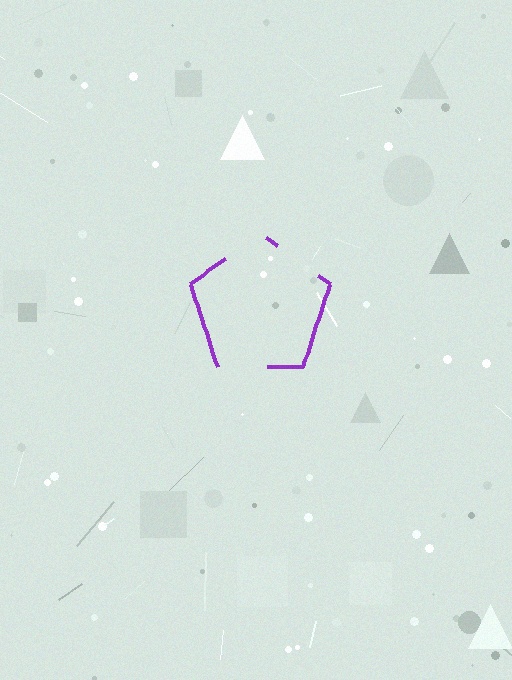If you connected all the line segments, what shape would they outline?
They would outline a pentagon.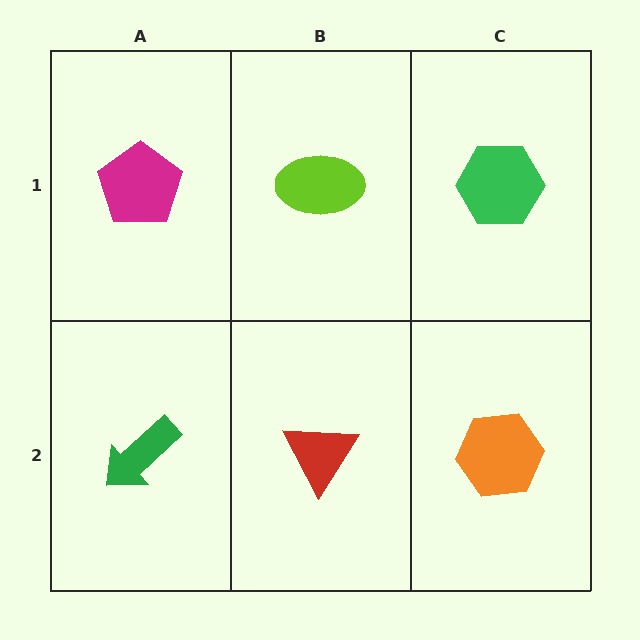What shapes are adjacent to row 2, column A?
A magenta pentagon (row 1, column A), a red triangle (row 2, column B).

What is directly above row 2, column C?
A green hexagon.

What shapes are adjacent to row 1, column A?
A green arrow (row 2, column A), a lime ellipse (row 1, column B).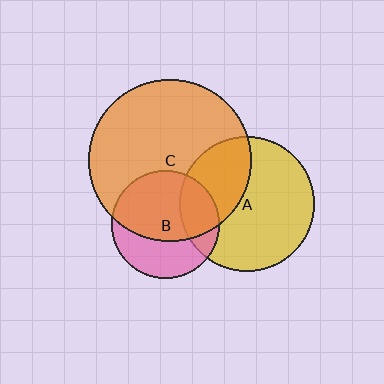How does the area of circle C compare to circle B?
Approximately 2.3 times.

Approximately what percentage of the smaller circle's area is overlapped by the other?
Approximately 25%.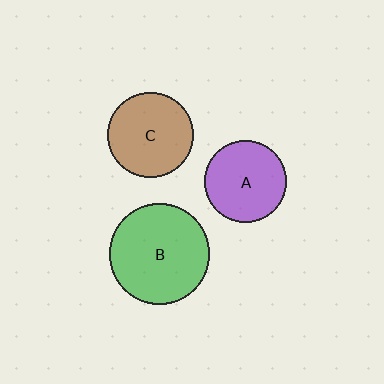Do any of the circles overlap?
No, none of the circles overlap.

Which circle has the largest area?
Circle B (green).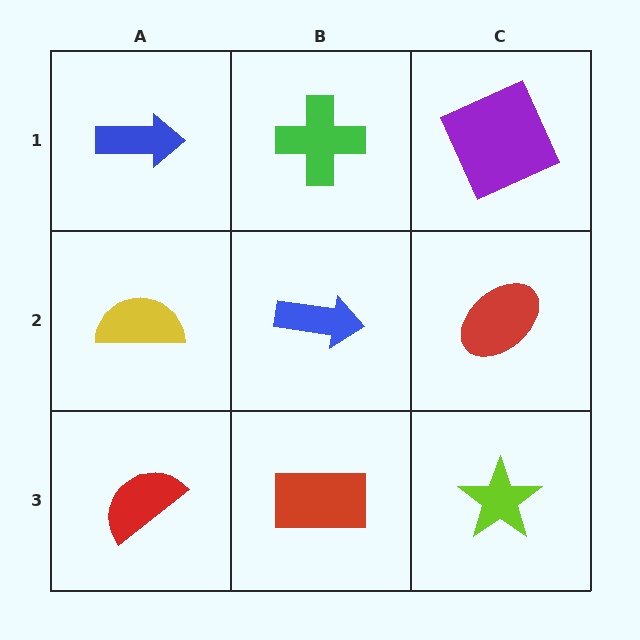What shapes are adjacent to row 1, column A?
A yellow semicircle (row 2, column A), a green cross (row 1, column B).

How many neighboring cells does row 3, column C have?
2.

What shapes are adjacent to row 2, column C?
A purple square (row 1, column C), a lime star (row 3, column C), a blue arrow (row 2, column B).